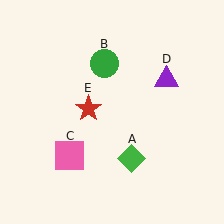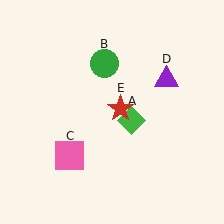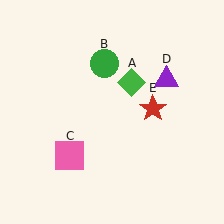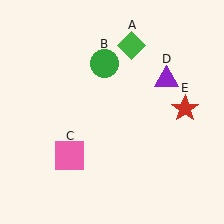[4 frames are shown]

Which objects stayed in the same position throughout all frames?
Green circle (object B) and pink square (object C) and purple triangle (object D) remained stationary.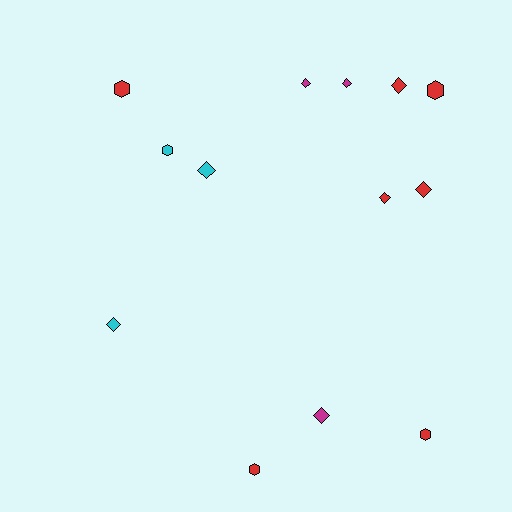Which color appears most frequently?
Red, with 7 objects.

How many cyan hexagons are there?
There is 1 cyan hexagon.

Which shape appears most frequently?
Diamond, with 8 objects.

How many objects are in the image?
There are 13 objects.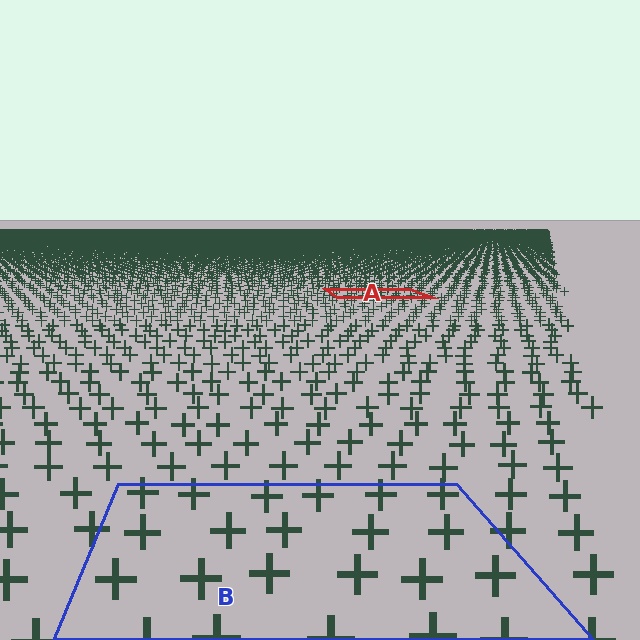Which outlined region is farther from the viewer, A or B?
Region A is farther from the viewer — the texture elements inside it appear smaller and more densely packed.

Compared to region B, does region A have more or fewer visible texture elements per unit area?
Region A has more texture elements per unit area — they are packed more densely because it is farther away.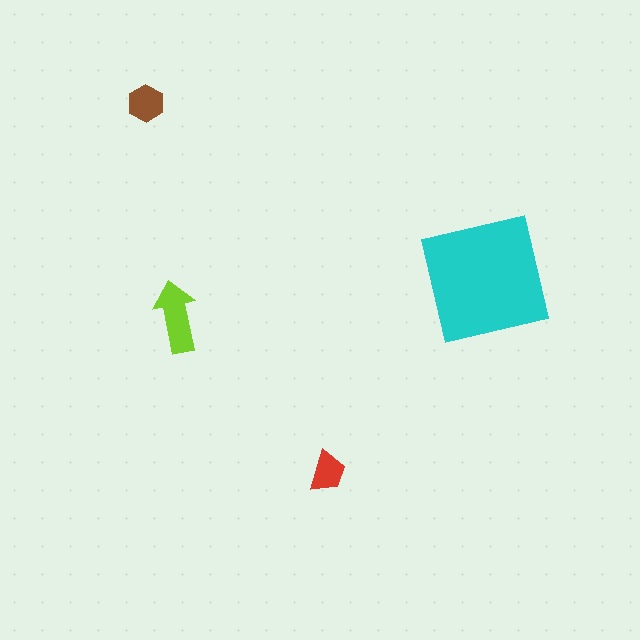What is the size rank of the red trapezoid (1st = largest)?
4th.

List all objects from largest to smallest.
The cyan square, the lime arrow, the brown hexagon, the red trapezoid.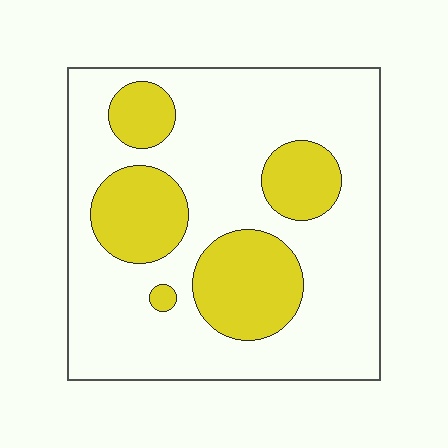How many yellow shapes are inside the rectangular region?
5.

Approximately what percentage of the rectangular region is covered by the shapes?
Approximately 25%.